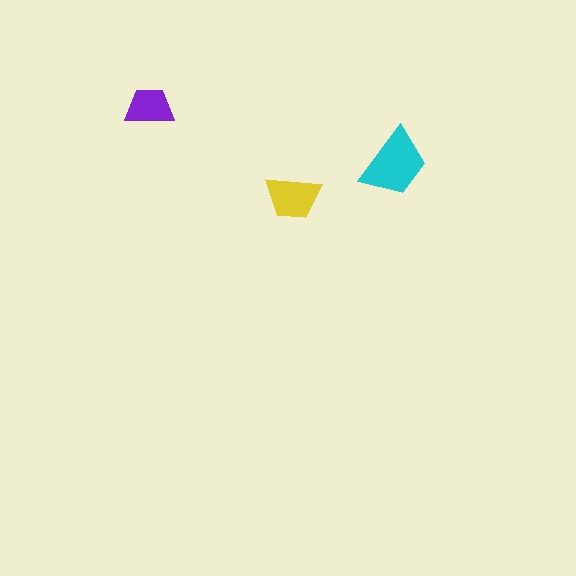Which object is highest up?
The purple trapezoid is topmost.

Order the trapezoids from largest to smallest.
the cyan one, the yellow one, the purple one.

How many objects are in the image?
There are 3 objects in the image.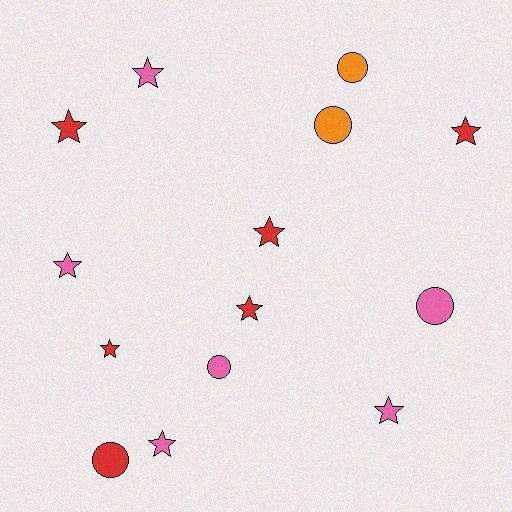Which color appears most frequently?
Red, with 6 objects.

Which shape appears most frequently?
Star, with 9 objects.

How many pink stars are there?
There are 4 pink stars.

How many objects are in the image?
There are 14 objects.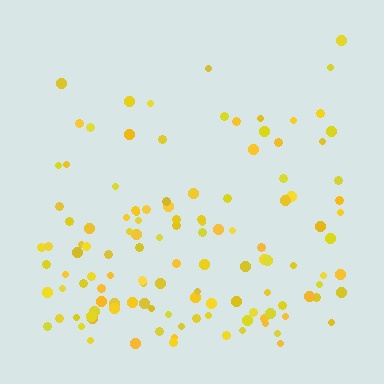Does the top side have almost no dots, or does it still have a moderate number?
Still a moderate number, just noticeably fewer than the bottom.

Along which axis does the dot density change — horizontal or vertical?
Vertical.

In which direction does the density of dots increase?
From top to bottom, with the bottom side densest.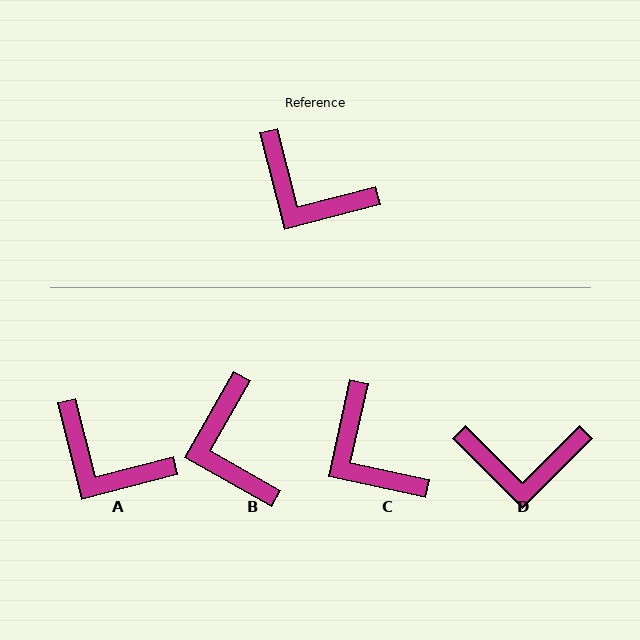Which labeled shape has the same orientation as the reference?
A.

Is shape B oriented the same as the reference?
No, it is off by about 44 degrees.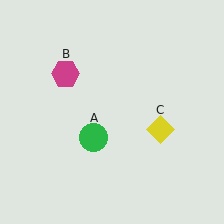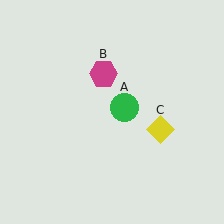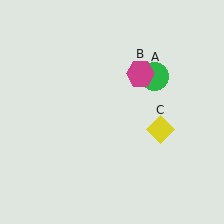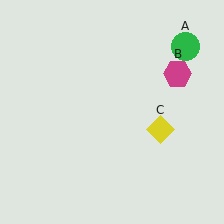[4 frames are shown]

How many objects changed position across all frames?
2 objects changed position: green circle (object A), magenta hexagon (object B).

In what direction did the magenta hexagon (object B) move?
The magenta hexagon (object B) moved right.